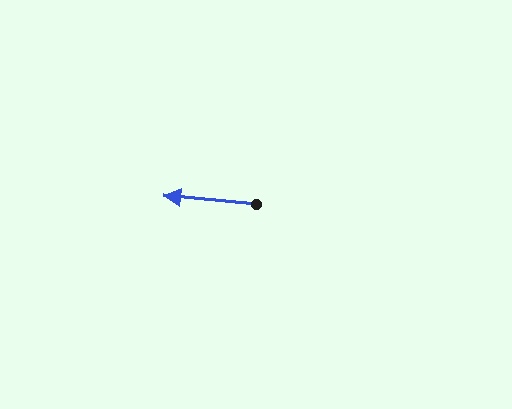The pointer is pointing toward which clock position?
Roughly 9 o'clock.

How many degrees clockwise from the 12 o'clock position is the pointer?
Approximately 275 degrees.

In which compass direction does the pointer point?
West.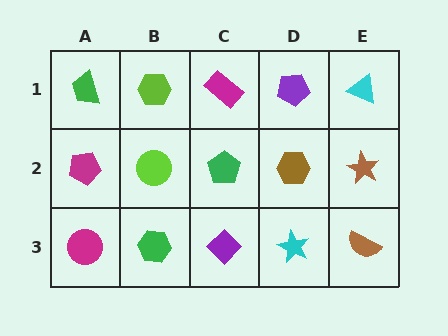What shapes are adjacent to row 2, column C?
A magenta rectangle (row 1, column C), a purple diamond (row 3, column C), a lime circle (row 2, column B), a brown hexagon (row 2, column D).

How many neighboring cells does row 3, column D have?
3.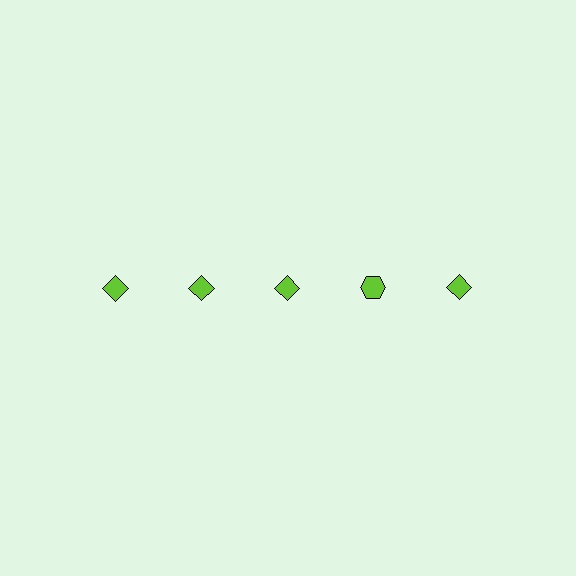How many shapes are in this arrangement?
There are 5 shapes arranged in a grid pattern.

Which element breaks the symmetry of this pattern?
The lime hexagon in the top row, second from right column breaks the symmetry. All other shapes are lime diamonds.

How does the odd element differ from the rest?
It has a different shape: hexagon instead of diamond.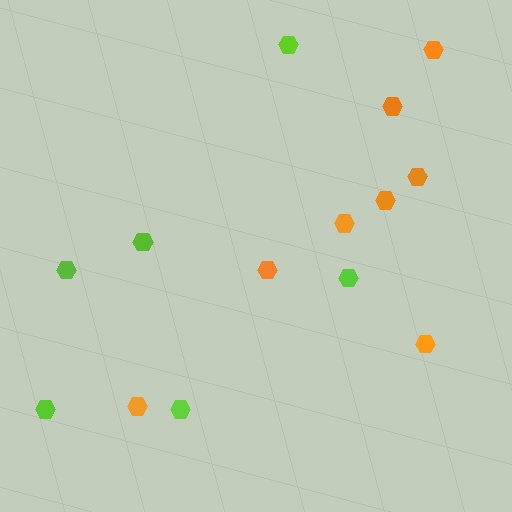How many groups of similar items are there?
There are 2 groups: one group of lime hexagons (6) and one group of orange hexagons (8).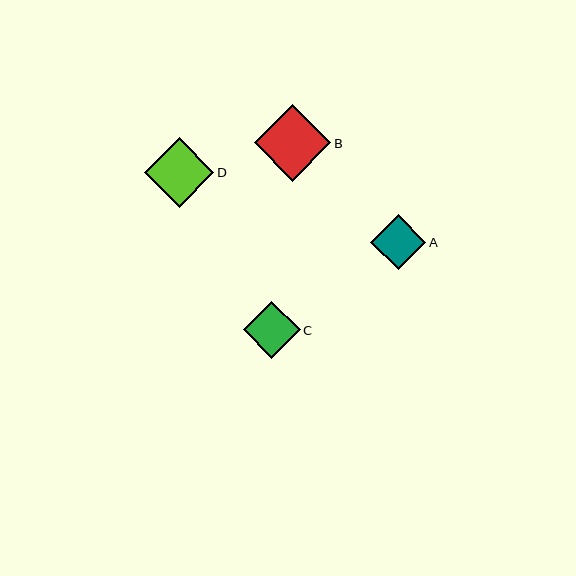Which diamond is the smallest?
Diamond A is the smallest with a size of approximately 55 pixels.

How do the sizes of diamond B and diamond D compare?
Diamond B and diamond D are approximately the same size.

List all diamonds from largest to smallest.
From largest to smallest: B, D, C, A.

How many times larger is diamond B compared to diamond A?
Diamond B is approximately 1.4 times the size of diamond A.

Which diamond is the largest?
Diamond B is the largest with a size of approximately 76 pixels.